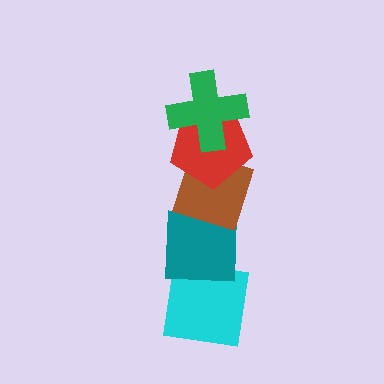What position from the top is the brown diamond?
The brown diamond is 3rd from the top.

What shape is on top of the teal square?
The brown diamond is on top of the teal square.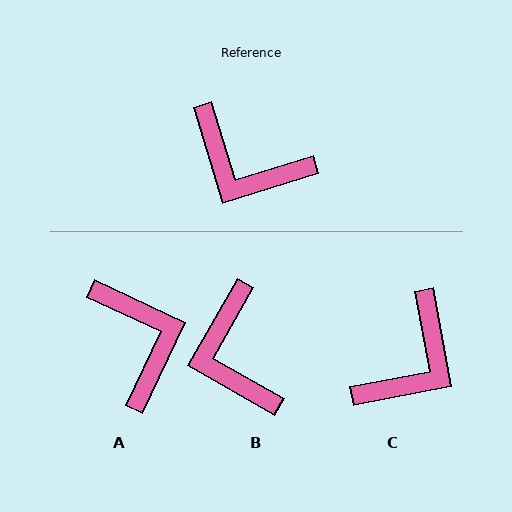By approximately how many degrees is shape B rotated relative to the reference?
Approximately 47 degrees clockwise.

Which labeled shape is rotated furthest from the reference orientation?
A, about 138 degrees away.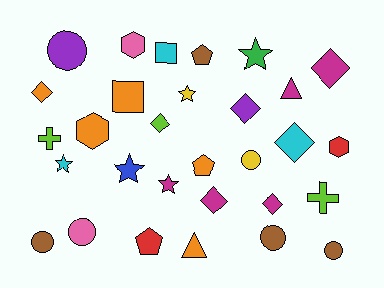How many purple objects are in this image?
There are 2 purple objects.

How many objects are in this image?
There are 30 objects.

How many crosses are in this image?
There are 2 crosses.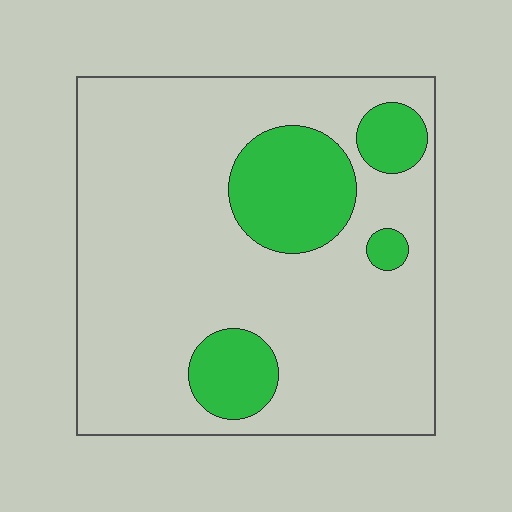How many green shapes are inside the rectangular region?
4.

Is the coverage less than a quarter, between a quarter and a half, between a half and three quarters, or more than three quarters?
Less than a quarter.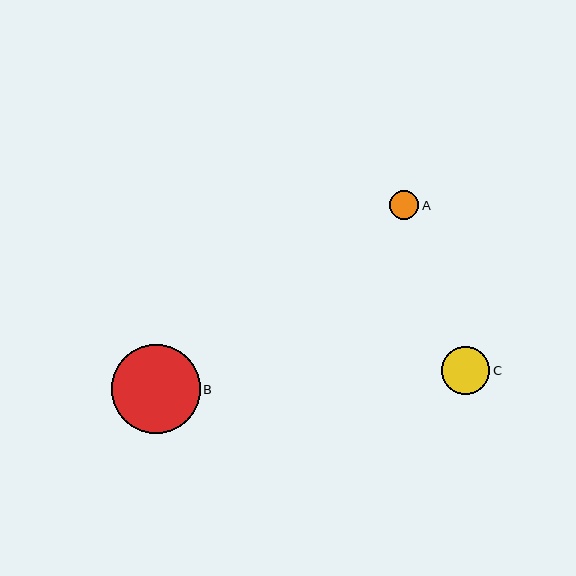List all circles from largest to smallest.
From largest to smallest: B, C, A.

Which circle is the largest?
Circle B is the largest with a size of approximately 89 pixels.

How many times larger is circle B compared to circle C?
Circle B is approximately 1.8 times the size of circle C.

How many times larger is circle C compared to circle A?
Circle C is approximately 1.6 times the size of circle A.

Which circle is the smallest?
Circle A is the smallest with a size of approximately 29 pixels.